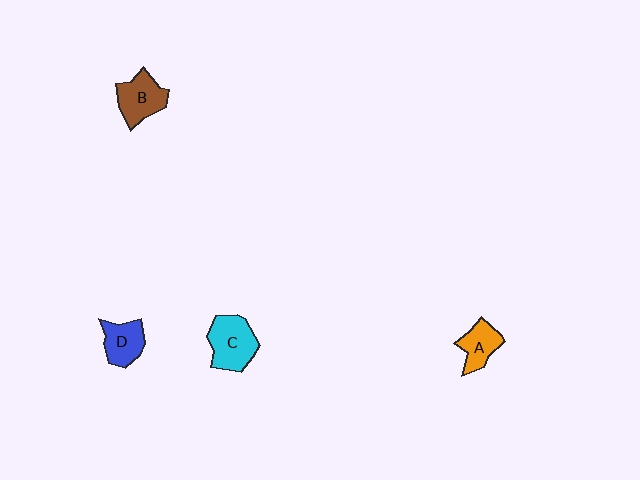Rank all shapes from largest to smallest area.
From largest to smallest: C (cyan), B (brown), D (blue), A (orange).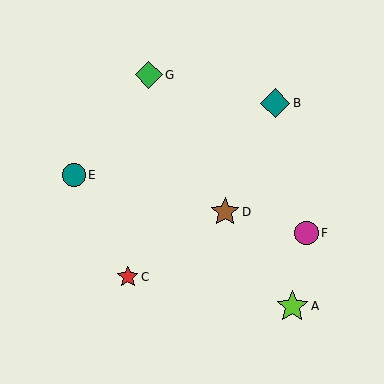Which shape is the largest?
The lime star (labeled A) is the largest.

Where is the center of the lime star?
The center of the lime star is at (292, 306).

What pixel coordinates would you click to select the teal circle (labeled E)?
Click at (74, 175) to select the teal circle E.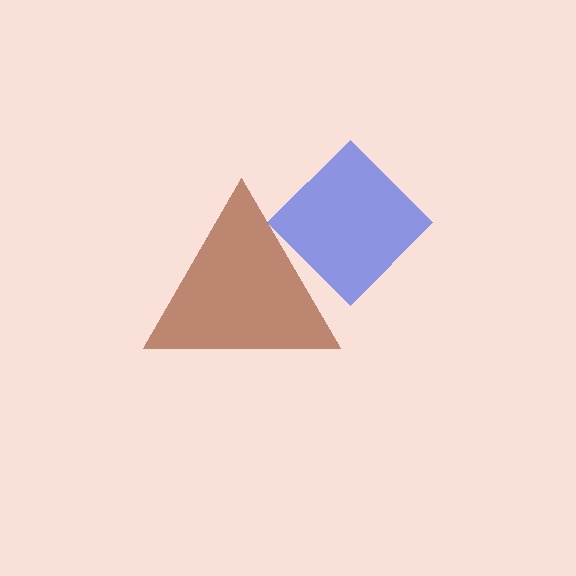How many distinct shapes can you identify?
There are 2 distinct shapes: a brown triangle, a blue diamond.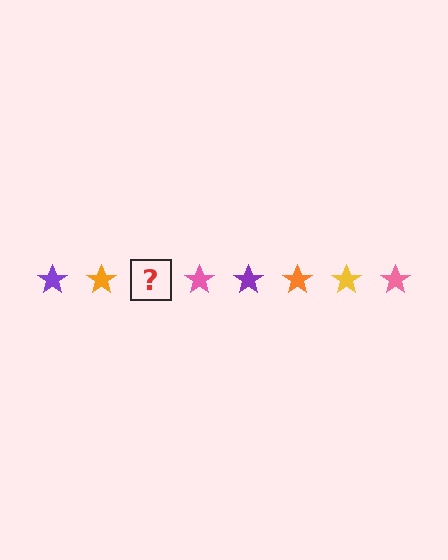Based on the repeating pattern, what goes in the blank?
The blank should be a yellow star.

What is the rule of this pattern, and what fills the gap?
The rule is that the pattern cycles through purple, orange, yellow, pink stars. The gap should be filled with a yellow star.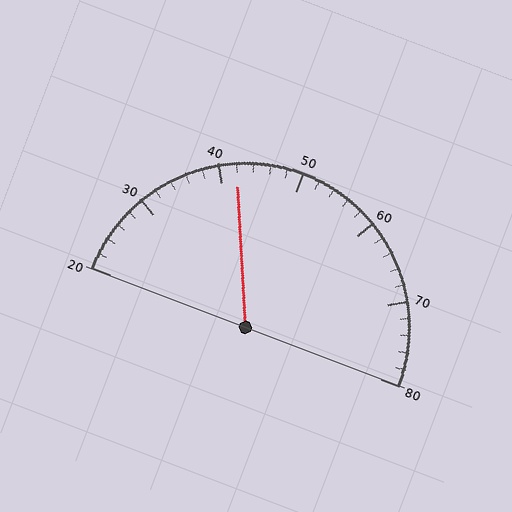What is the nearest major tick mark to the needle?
The nearest major tick mark is 40.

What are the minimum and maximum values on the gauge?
The gauge ranges from 20 to 80.